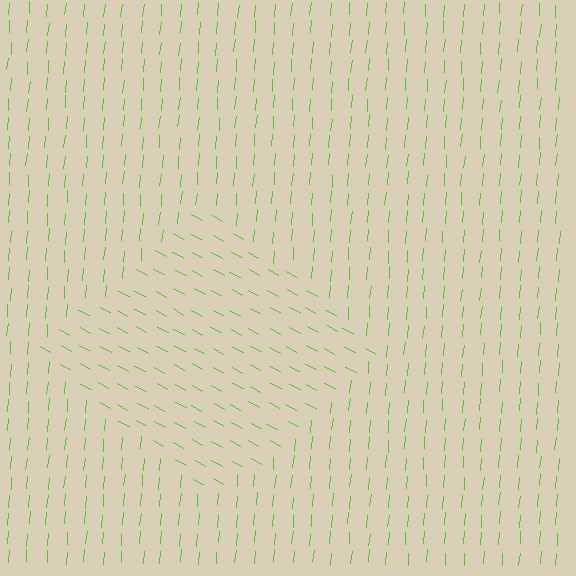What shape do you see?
I see a diamond.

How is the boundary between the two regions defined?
The boundary is defined purely by a change in line orientation (approximately 66 degrees difference). All lines are the same color and thickness.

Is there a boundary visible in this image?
Yes, there is a texture boundary formed by a change in line orientation.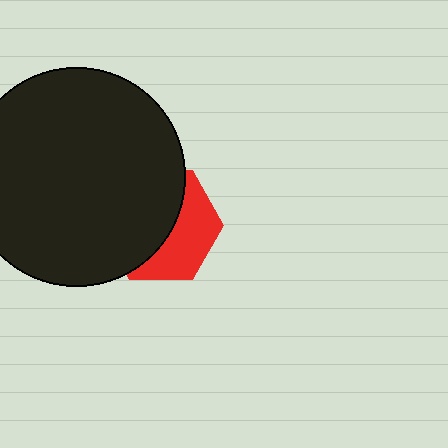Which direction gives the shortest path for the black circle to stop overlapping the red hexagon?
Moving left gives the shortest separation.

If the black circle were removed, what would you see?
You would see the complete red hexagon.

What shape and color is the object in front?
The object in front is a black circle.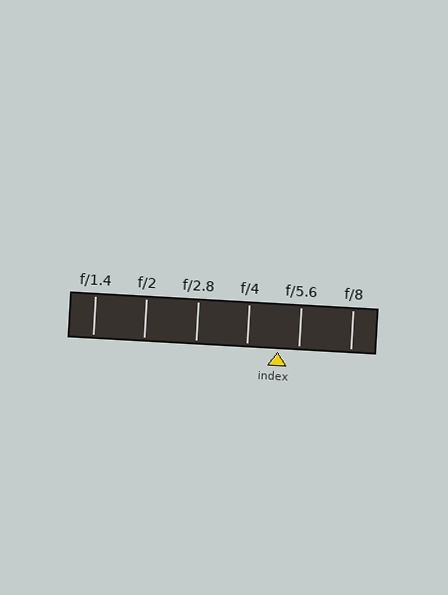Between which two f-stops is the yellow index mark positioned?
The index mark is between f/4 and f/5.6.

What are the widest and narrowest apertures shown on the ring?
The widest aperture shown is f/1.4 and the narrowest is f/8.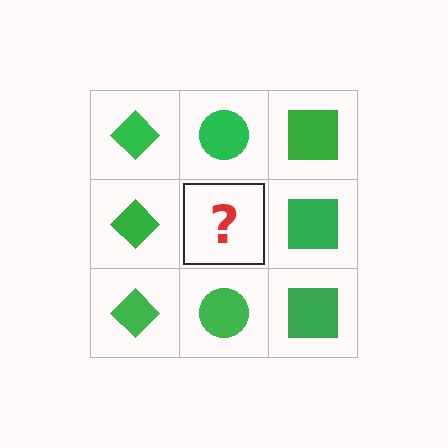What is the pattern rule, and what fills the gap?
The rule is that each column has a consistent shape. The gap should be filled with a green circle.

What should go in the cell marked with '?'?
The missing cell should contain a green circle.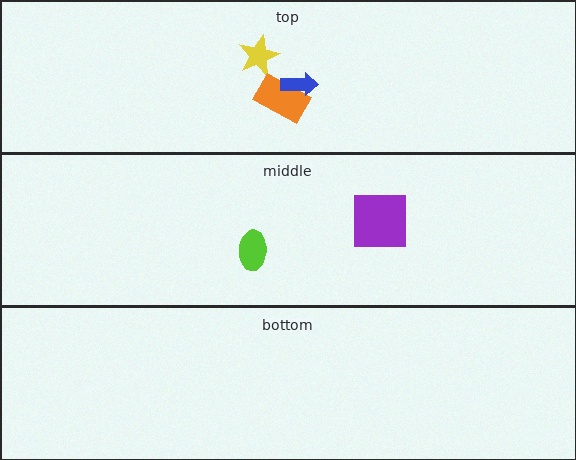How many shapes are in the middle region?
2.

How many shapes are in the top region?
3.